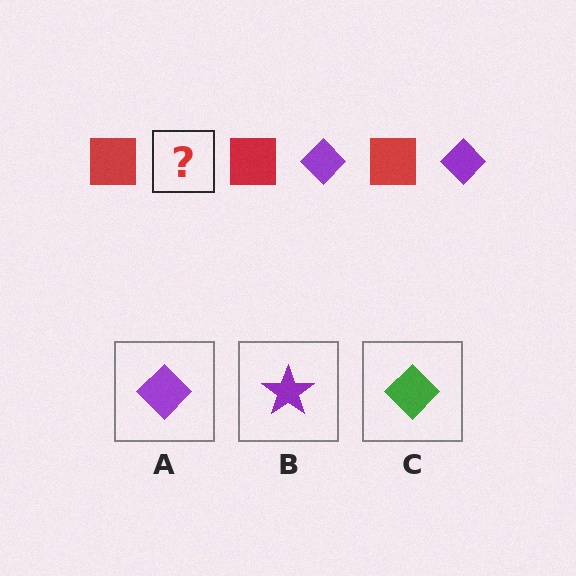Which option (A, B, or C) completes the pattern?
A.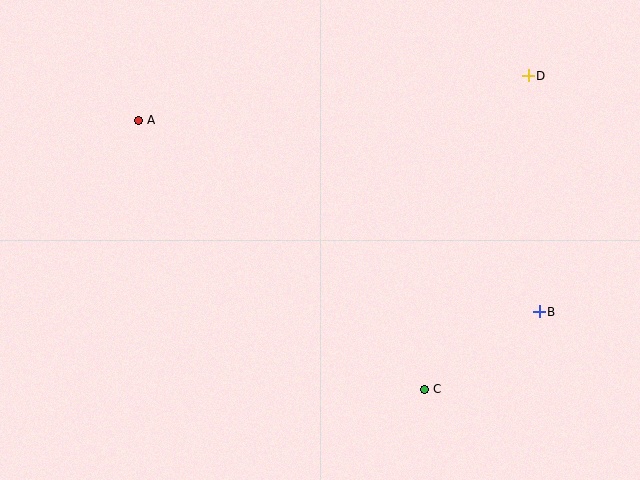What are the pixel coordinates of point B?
Point B is at (539, 312).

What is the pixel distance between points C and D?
The distance between C and D is 330 pixels.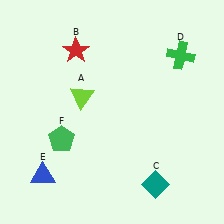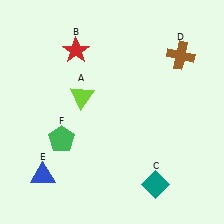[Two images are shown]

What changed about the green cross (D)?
In Image 1, D is green. In Image 2, it changed to brown.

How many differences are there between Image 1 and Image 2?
There is 1 difference between the two images.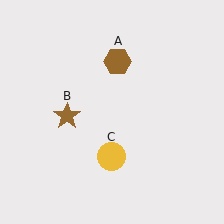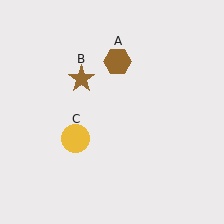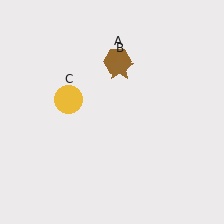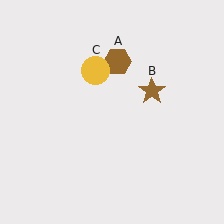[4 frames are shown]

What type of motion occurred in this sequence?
The brown star (object B), yellow circle (object C) rotated clockwise around the center of the scene.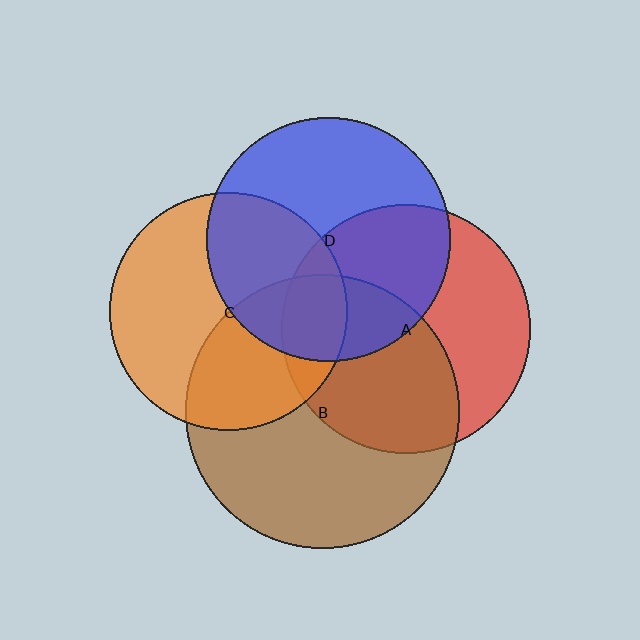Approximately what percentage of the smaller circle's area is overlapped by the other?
Approximately 25%.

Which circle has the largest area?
Circle B (brown).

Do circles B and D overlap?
Yes.